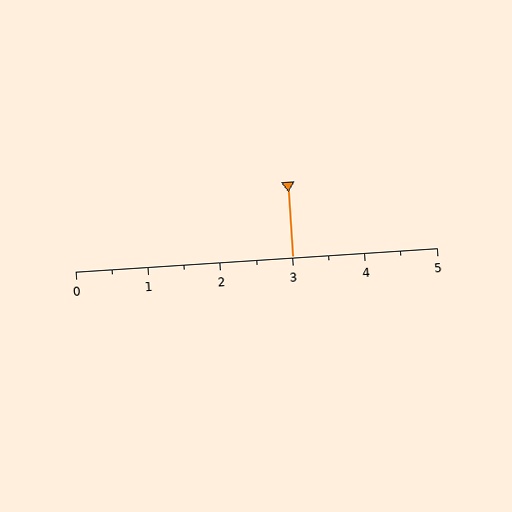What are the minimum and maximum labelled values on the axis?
The axis runs from 0 to 5.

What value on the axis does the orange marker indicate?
The marker indicates approximately 3.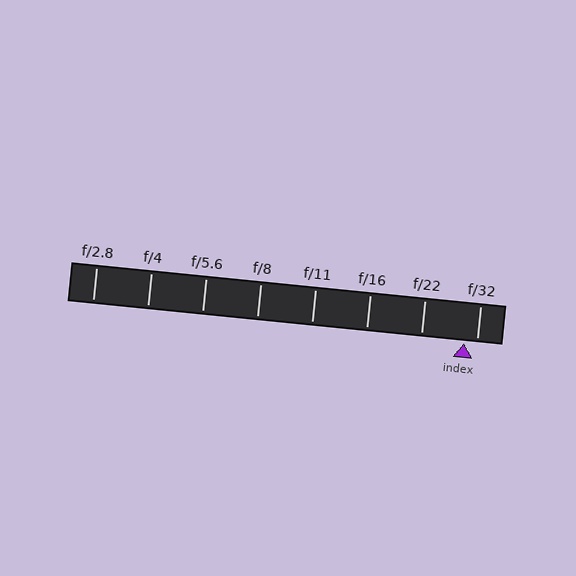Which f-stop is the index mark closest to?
The index mark is closest to f/32.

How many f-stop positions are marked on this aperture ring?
There are 8 f-stop positions marked.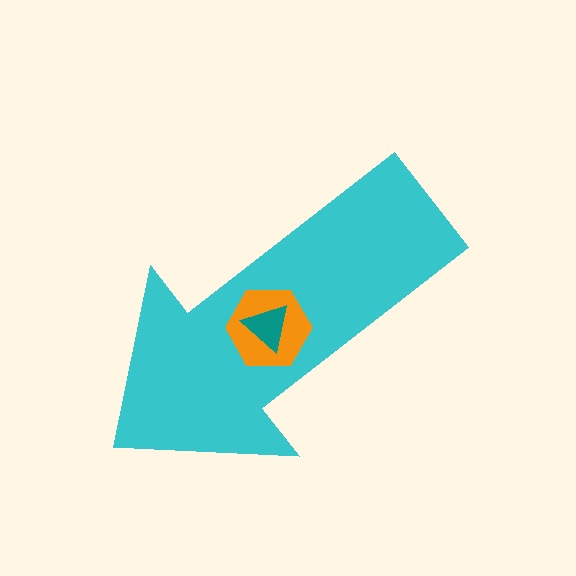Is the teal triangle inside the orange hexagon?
Yes.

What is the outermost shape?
The cyan arrow.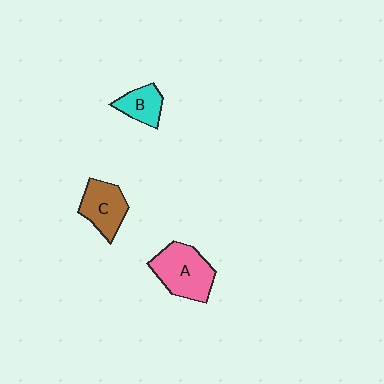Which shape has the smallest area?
Shape B (cyan).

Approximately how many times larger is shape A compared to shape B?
Approximately 1.9 times.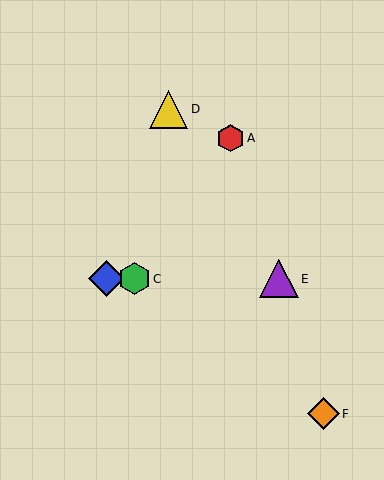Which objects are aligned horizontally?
Objects B, C, E are aligned horizontally.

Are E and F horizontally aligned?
No, E is at y≈279 and F is at y≈414.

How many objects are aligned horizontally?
3 objects (B, C, E) are aligned horizontally.